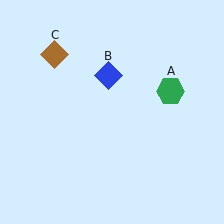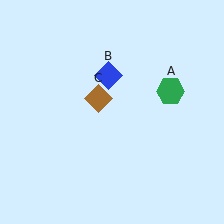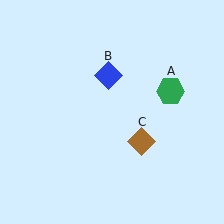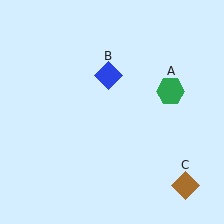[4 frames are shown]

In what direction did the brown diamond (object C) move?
The brown diamond (object C) moved down and to the right.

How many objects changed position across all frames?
1 object changed position: brown diamond (object C).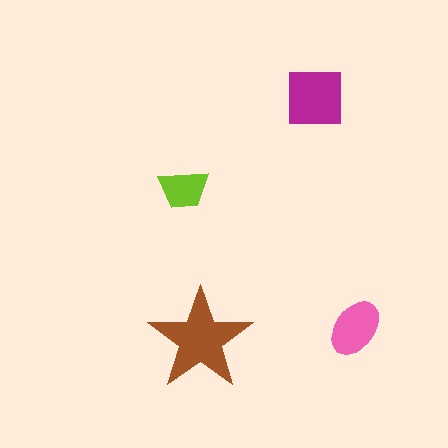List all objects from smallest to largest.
The lime trapezoid, the pink ellipse, the magenta square, the brown star.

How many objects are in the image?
There are 4 objects in the image.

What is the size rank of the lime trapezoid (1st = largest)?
4th.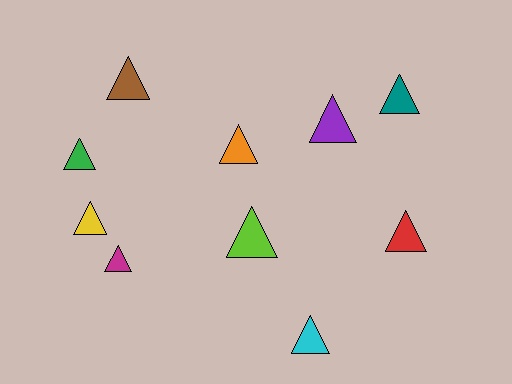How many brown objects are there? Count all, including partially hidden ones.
There is 1 brown object.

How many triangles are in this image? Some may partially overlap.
There are 10 triangles.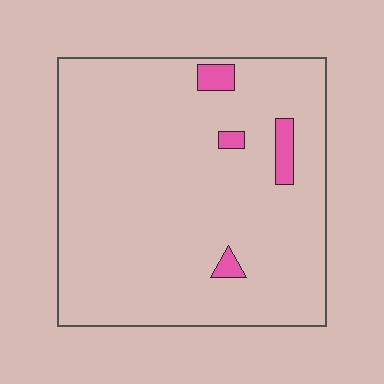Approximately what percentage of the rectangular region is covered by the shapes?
Approximately 5%.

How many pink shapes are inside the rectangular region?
4.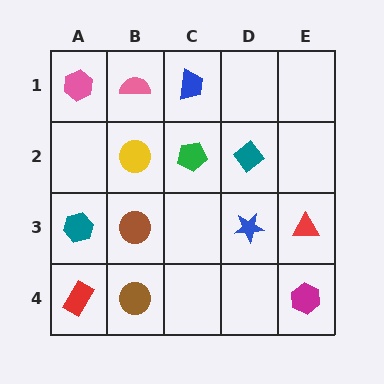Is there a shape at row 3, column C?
No, that cell is empty.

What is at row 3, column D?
A blue star.